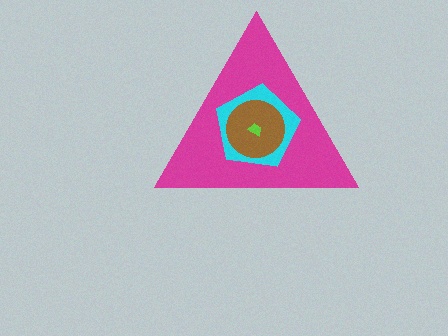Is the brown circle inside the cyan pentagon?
Yes.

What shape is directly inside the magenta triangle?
The cyan pentagon.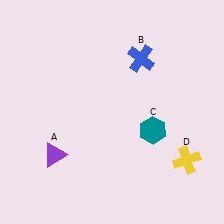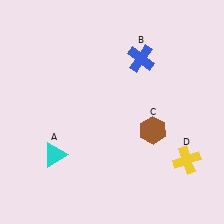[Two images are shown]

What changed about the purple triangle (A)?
In Image 1, A is purple. In Image 2, it changed to cyan.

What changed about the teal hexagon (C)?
In Image 1, C is teal. In Image 2, it changed to brown.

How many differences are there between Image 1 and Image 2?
There are 2 differences between the two images.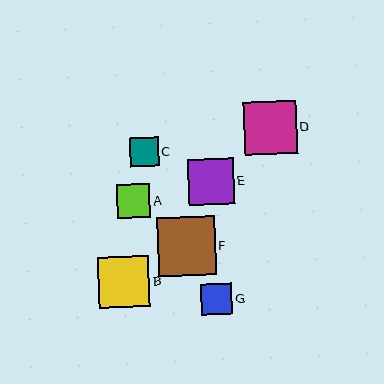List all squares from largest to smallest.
From largest to smallest: F, D, B, E, A, G, C.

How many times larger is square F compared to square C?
Square F is approximately 2.0 times the size of square C.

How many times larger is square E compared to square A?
Square E is approximately 1.4 times the size of square A.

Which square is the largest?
Square F is the largest with a size of approximately 58 pixels.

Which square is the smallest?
Square C is the smallest with a size of approximately 29 pixels.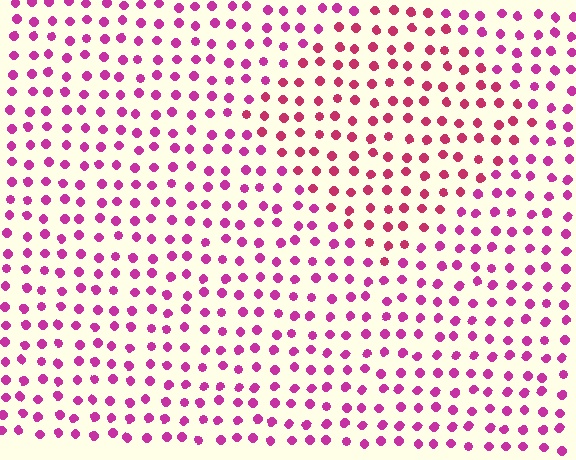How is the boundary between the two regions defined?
The boundary is defined purely by a slight shift in hue (about 23 degrees). Spacing, size, and orientation are identical on both sides.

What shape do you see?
I see a diamond.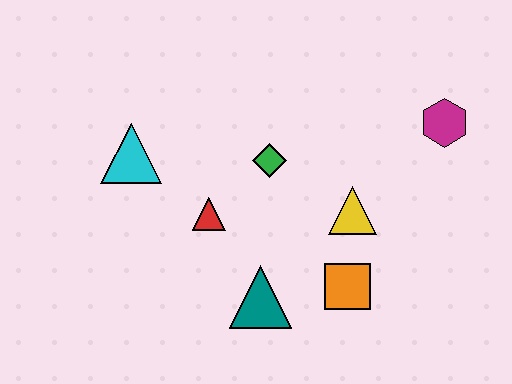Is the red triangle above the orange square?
Yes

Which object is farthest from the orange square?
The cyan triangle is farthest from the orange square.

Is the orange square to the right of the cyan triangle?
Yes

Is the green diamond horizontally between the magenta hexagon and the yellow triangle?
No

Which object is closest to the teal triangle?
The orange square is closest to the teal triangle.